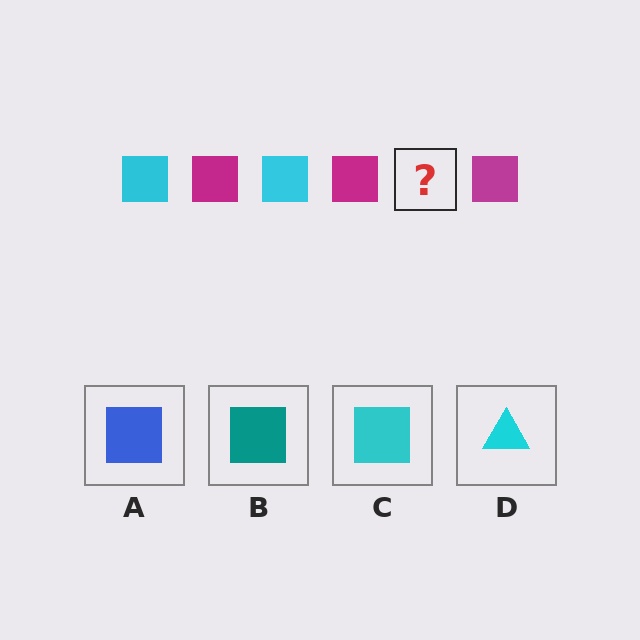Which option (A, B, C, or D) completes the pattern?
C.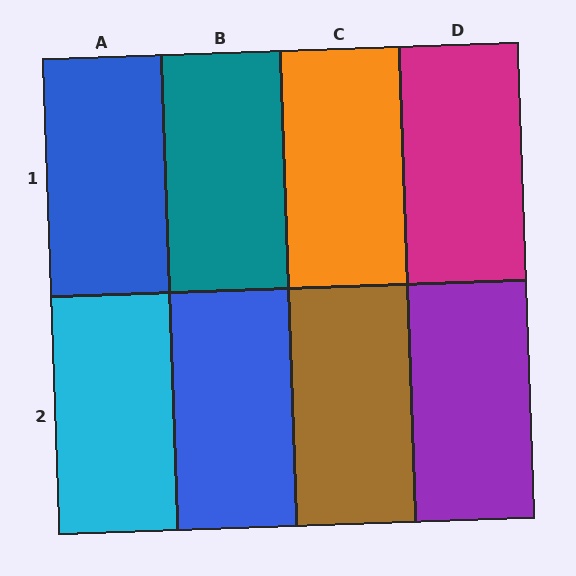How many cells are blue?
2 cells are blue.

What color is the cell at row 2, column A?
Cyan.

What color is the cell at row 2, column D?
Purple.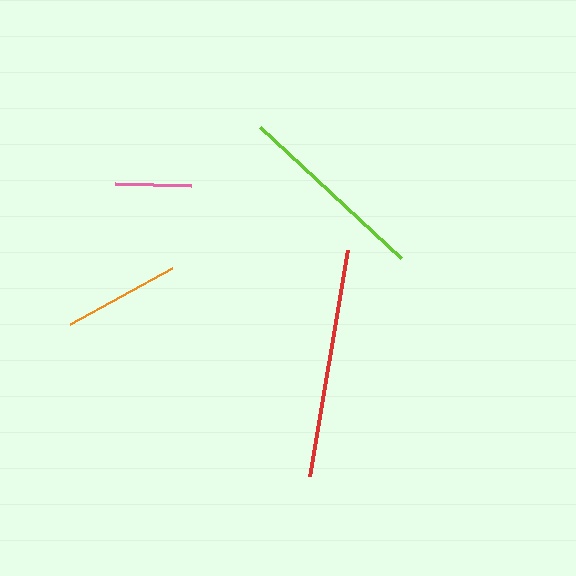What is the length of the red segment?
The red segment is approximately 229 pixels long.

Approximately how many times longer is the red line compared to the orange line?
The red line is approximately 2.0 times the length of the orange line.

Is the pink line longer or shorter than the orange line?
The orange line is longer than the pink line.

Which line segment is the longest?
The red line is the longest at approximately 229 pixels.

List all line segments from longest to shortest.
From longest to shortest: red, lime, orange, pink.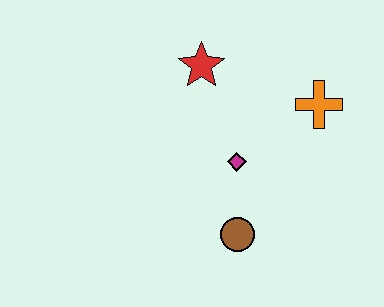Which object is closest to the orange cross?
The magenta diamond is closest to the orange cross.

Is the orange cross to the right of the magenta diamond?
Yes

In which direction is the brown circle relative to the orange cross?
The brown circle is below the orange cross.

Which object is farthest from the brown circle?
The red star is farthest from the brown circle.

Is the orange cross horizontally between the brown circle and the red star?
No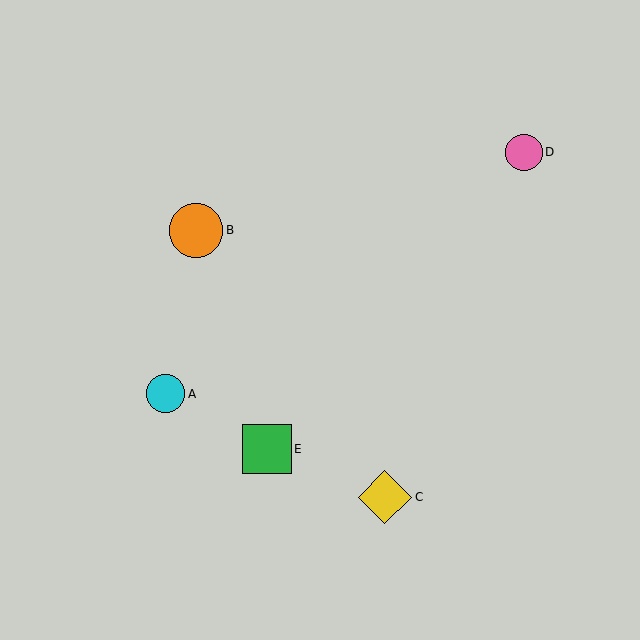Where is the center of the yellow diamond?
The center of the yellow diamond is at (385, 497).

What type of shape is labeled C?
Shape C is a yellow diamond.